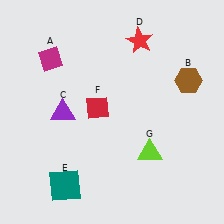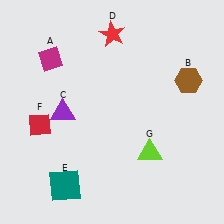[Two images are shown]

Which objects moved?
The objects that moved are: the red star (D), the red diamond (F).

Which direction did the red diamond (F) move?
The red diamond (F) moved left.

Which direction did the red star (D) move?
The red star (D) moved left.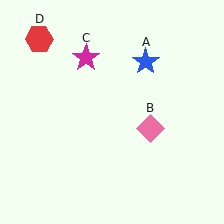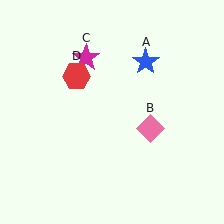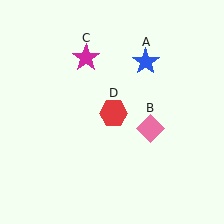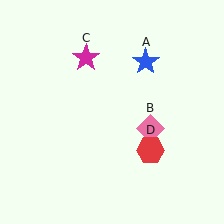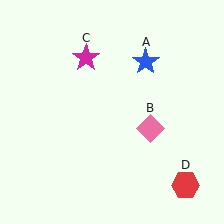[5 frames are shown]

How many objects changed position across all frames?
1 object changed position: red hexagon (object D).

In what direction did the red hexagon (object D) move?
The red hexagon (object D) moved down and to the right.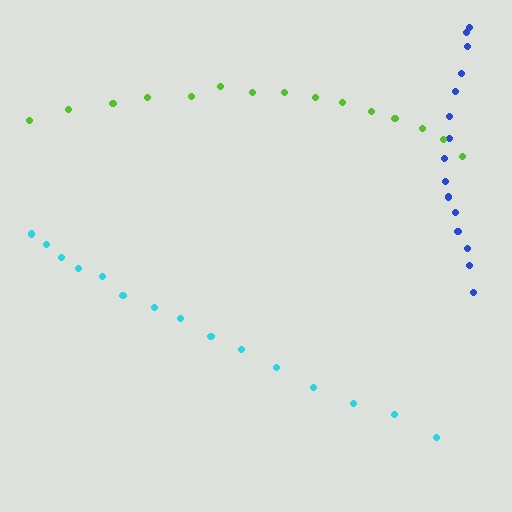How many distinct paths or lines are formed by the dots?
There are 3 distinct paths.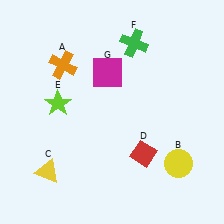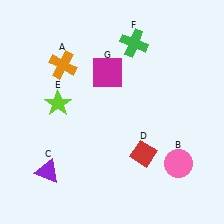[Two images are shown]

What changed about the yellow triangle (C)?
In Image 1, C is yellow. In Image 2, it changed to purple.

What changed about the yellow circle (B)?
In Image 1, B is yellow. In Image 2, it changed to pink.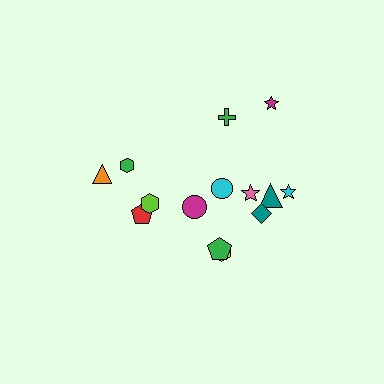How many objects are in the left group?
There are 6 objects.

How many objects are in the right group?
There are 8 objects.